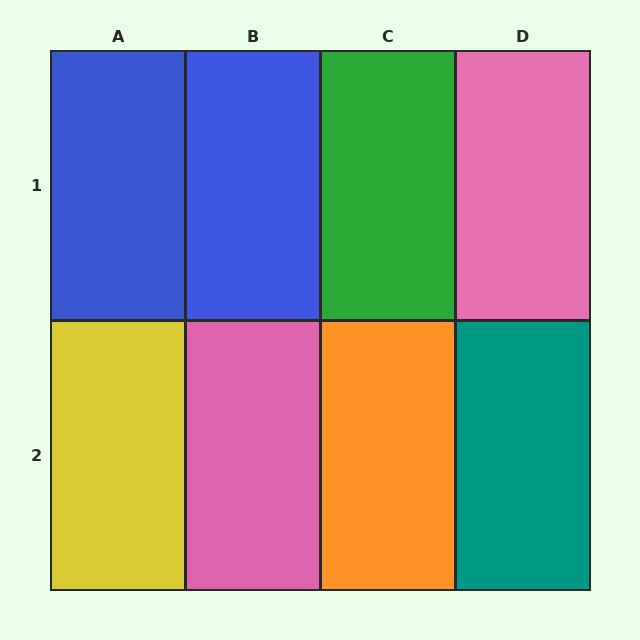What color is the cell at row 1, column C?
Green.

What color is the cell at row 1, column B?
Blue.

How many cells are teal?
1 cell is teal.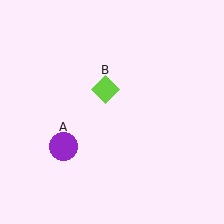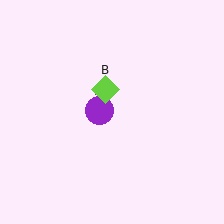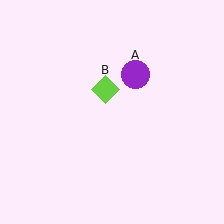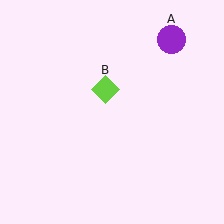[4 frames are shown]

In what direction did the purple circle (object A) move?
The purple circle (object A) moved up and to the right.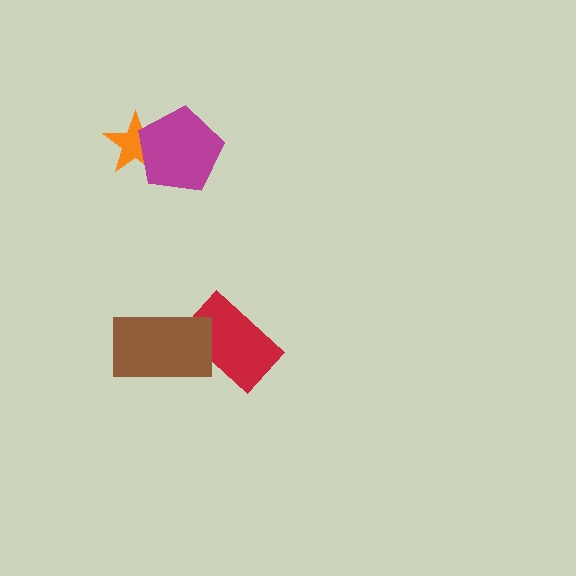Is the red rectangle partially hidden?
Yes, it is partially covered by another shape.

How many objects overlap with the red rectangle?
1 object overlaps with the red rectangle.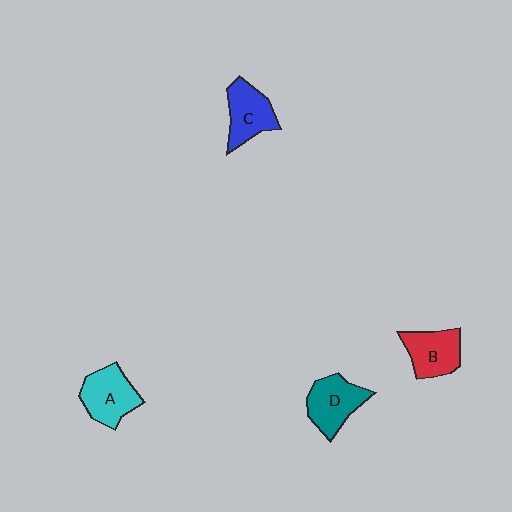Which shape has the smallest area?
Shape C (blue).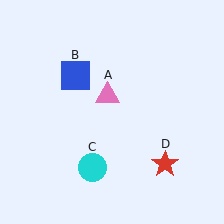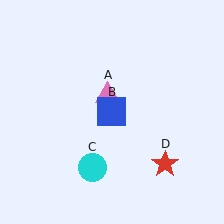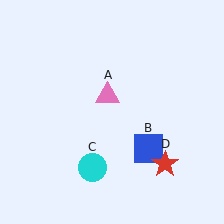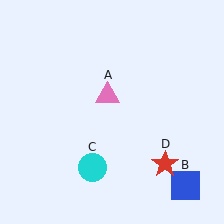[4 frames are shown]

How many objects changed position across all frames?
1 object changed position: blue square (object B).